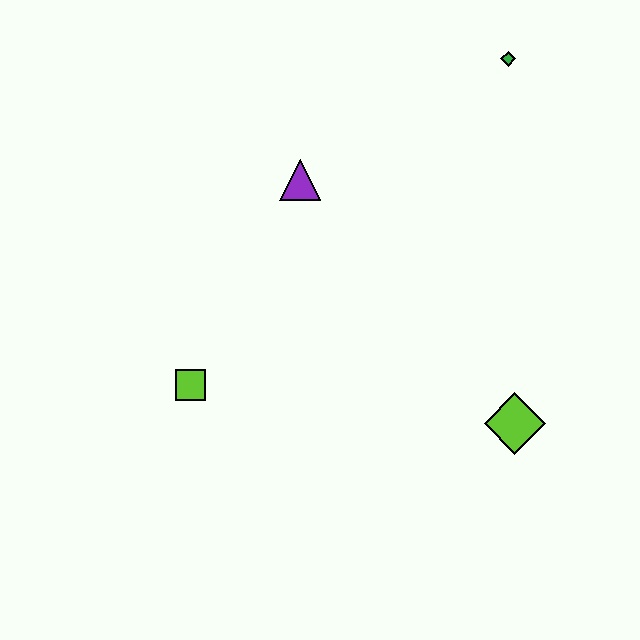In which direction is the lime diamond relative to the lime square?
The lime diamond is to the right of the lime square.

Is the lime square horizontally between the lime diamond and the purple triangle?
No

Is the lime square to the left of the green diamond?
Yes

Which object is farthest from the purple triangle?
The lime diamond is farthest from the purple triangle.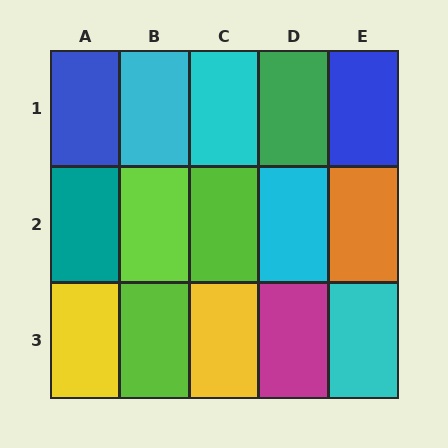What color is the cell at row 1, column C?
Cyan.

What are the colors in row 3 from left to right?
Yellow, lime, yellow, magenta, cyan.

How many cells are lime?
3 cells are lime.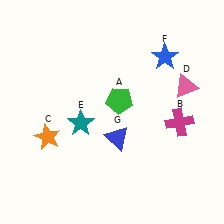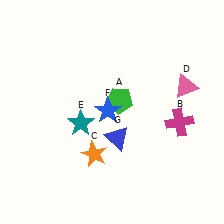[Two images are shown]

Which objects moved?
The objects that moved are: the orange star (C), the blue star (F).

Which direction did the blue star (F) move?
The blue star (F) moved left.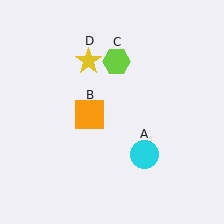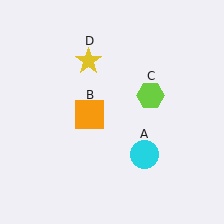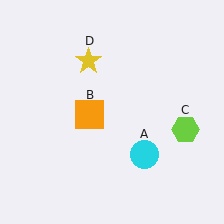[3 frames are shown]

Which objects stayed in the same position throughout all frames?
Cyan circle (object A) and orange square (object B) and yellow star (object D) remained stationary.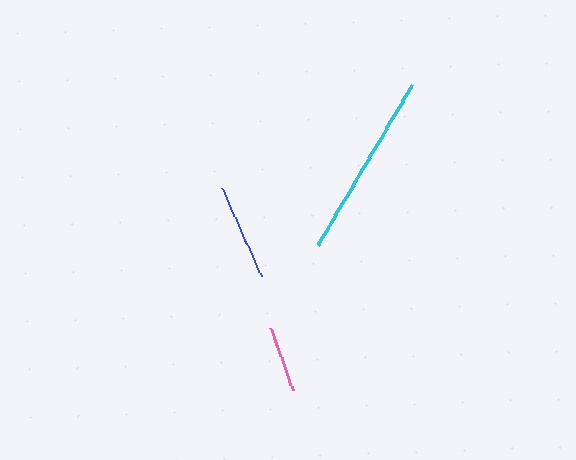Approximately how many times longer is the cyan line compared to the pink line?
The cyan line is approximately 2.8 times the length of the pink line.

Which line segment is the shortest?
The pink line is the shortest at approximately 66 pixels.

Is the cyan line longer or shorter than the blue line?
The cyan line is longer than the blue line.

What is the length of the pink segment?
The pink segment is approximately 66 pixels long.